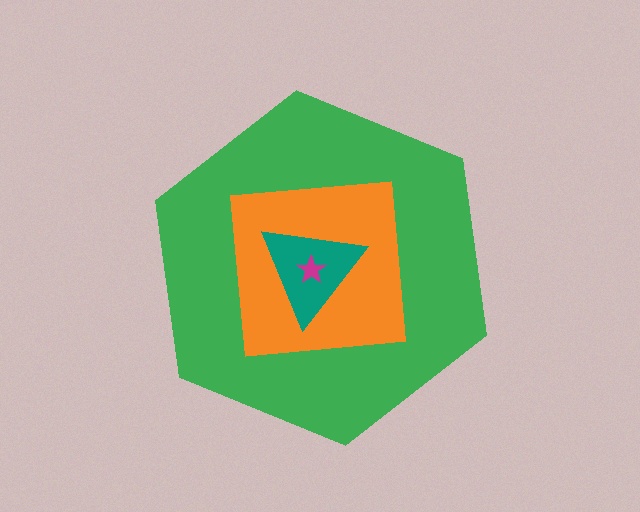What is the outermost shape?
The green hexagon.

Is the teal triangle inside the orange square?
Yes.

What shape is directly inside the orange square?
The teal triangle.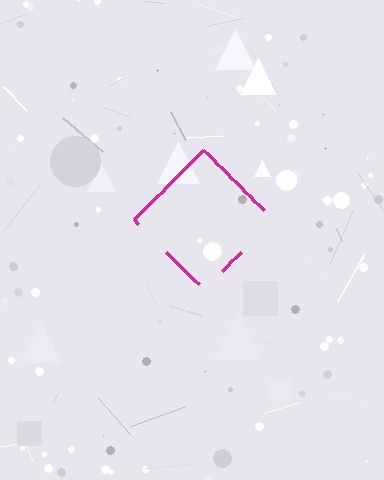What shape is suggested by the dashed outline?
The dashed outline suggests a diamond.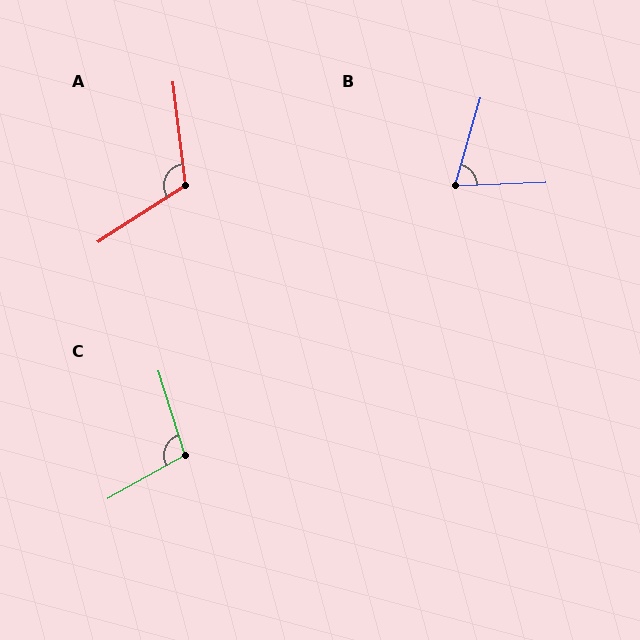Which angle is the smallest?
B, at approximately 71 degrees.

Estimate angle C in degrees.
Approximately 102 degrees.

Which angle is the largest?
A, at approximately 116 degrees.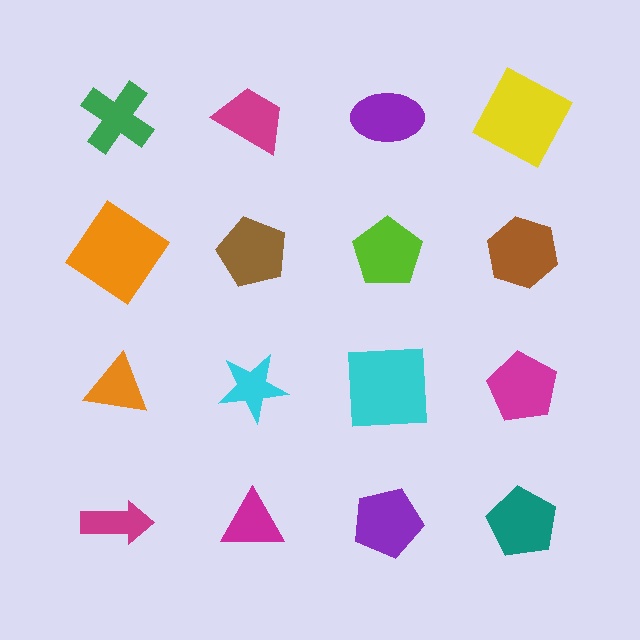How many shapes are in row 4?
4 shapes.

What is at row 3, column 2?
A cyan star.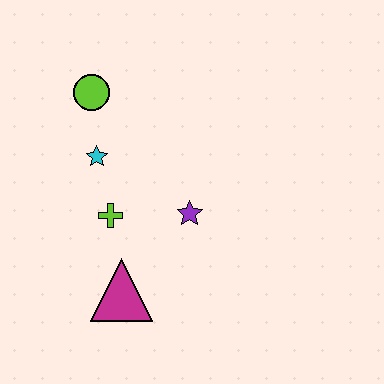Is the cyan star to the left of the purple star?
Yes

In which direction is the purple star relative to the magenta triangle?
The purple star is above the magenta triangle.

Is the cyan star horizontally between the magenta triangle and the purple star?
No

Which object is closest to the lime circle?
The cyan star is closest to the lime circle.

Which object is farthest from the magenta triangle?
The lime circle is farthest from the magenta triangle.